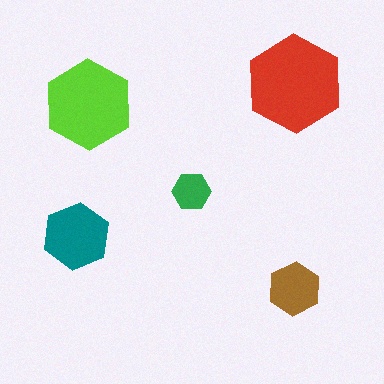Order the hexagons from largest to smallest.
the red one, the lime one, the teal one, the brown one, the green one.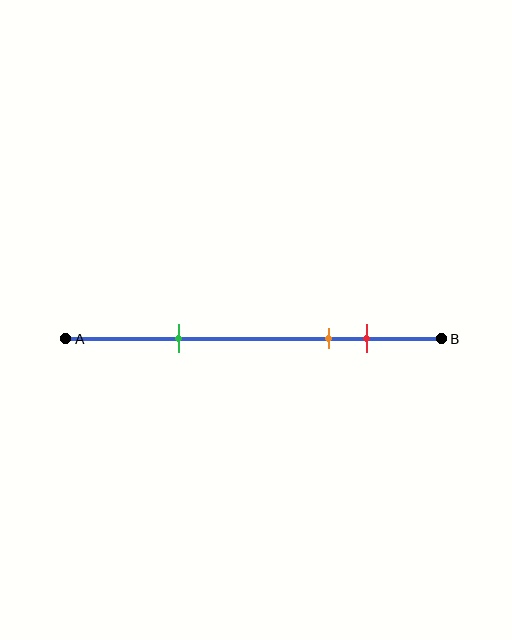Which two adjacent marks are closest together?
The orange and red marks are the closest adjacent pair.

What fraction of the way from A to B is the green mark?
The green mark is approximately 30% (0.3) of the way from A to B.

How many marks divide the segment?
There are 3 marks dividing the segment.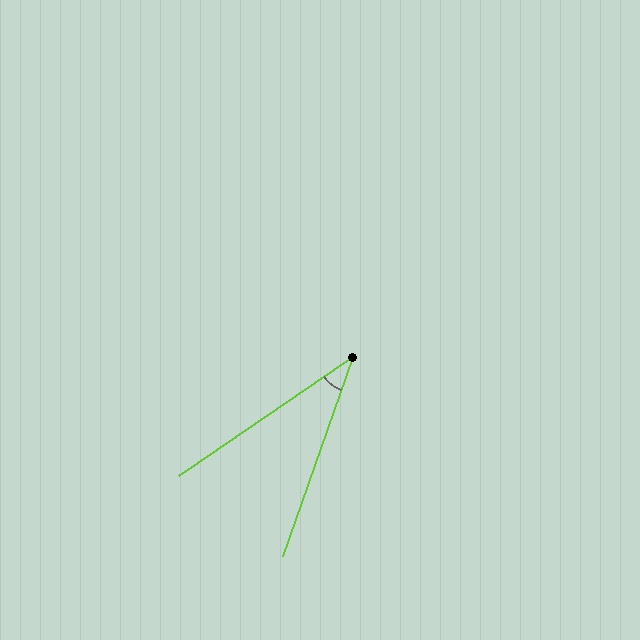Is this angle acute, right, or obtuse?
It is acute.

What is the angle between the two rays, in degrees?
Approximately 36 degrees.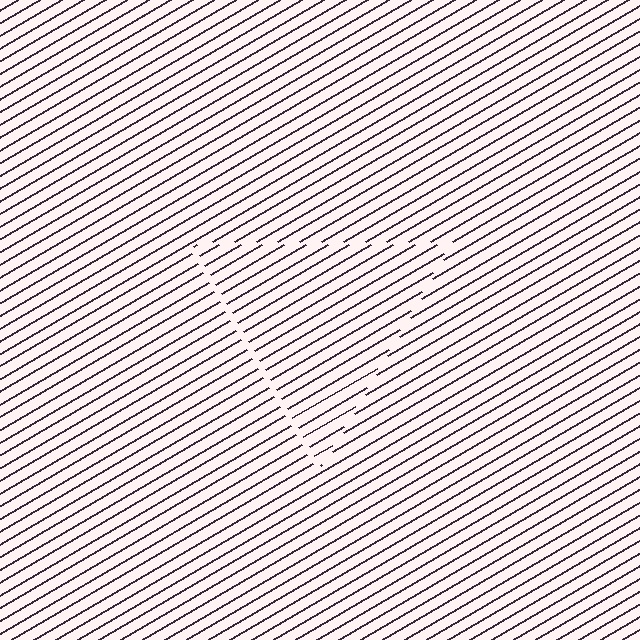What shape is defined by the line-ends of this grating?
An illusory triangle. The interior of the shape contains the same grating, shifted by half a period — the contour is defined by the phase discontinuity where line-ends from the inner and outer gratings abut.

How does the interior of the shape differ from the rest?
The interior of the shape contains the same grating, shifted by half a period — the contour is defined by the phase discontinuity where line-ends from the inner and outer gratings abut.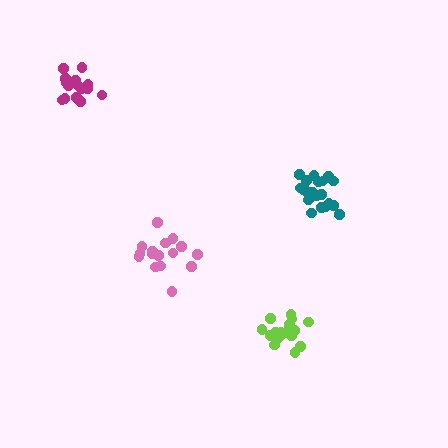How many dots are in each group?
Group 1: 21 dots, Group 2: 15 dots, Group 3: 18 dots, Group 4: 16 dots (70 total).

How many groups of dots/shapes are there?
There are 4 groups.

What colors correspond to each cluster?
The clusters are colored: teal, magenta, lime, pink.